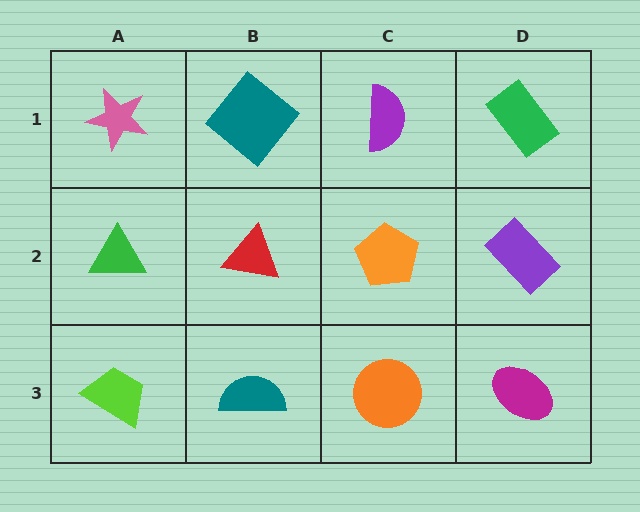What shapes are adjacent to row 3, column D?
A purple rectangle (row 2, column D), an orange circle (row 3, column C).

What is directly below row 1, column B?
A red triangle.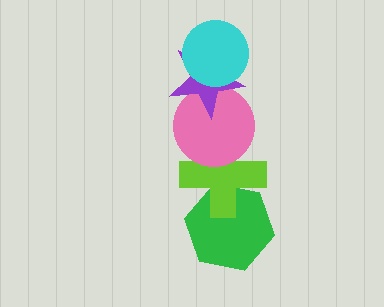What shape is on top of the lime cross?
The pink circle is on top of the lime cross.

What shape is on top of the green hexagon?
The lime cross is on top of the green hexagon.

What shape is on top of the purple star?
The cyan circle is on top of the purple star.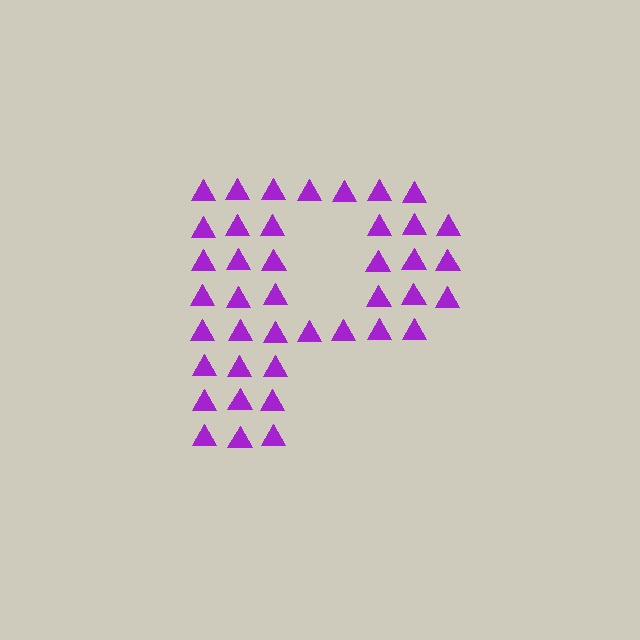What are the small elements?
The small elements are triangles.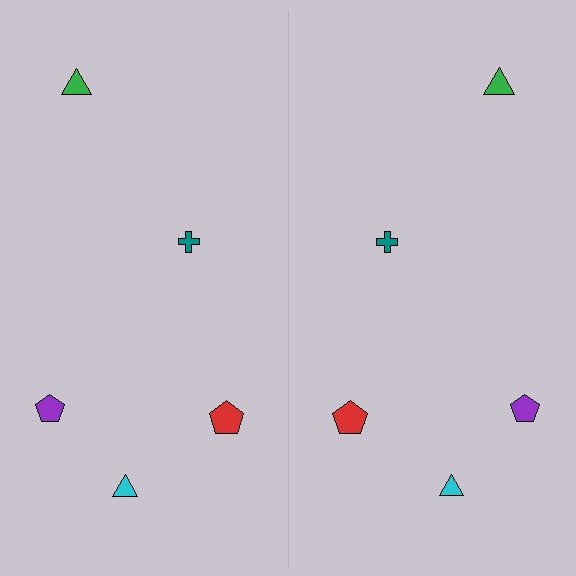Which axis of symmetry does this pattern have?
The pattern has a vertical axis of symmetry running through the center of the image.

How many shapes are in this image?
There are 10 shapes in this image.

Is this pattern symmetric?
Yes, this pattern has bilateral (reflection) symmetry.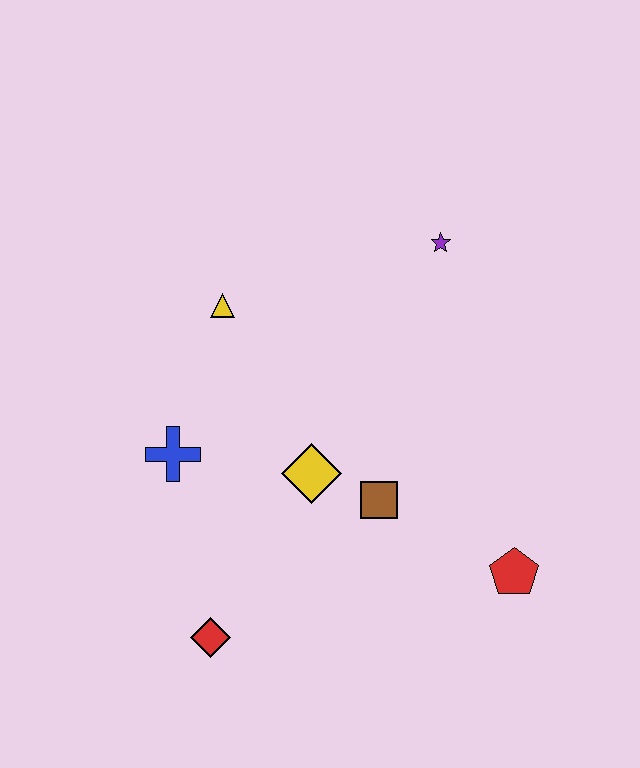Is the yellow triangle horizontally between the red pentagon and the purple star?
No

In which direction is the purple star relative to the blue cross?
The purple star is to the right of the blue cross.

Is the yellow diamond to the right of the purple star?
No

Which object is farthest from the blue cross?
The red pentagon is farthest from the blue cross.